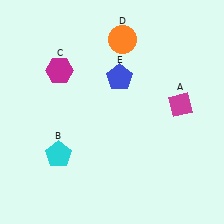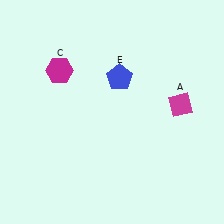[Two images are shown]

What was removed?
The cyan pentagon (B), the orange circle (D) were removed in Image 2.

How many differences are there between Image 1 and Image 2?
There are 2 differences between the two images.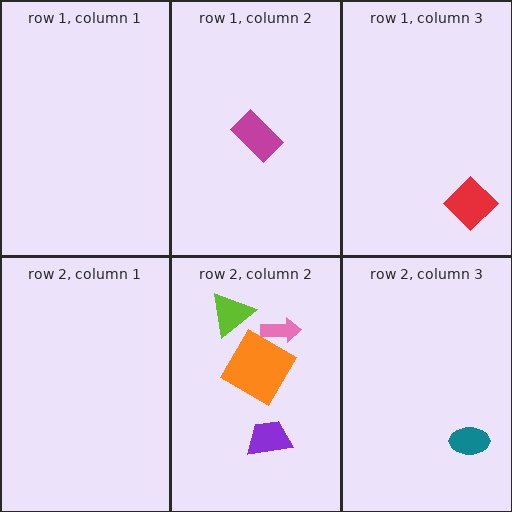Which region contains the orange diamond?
The row 2, column 2 region.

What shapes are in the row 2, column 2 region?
The pink arrow, the orange diamond, the lime triangle, the purple trapezoid.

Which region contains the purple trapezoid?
The row 2, column 2 region.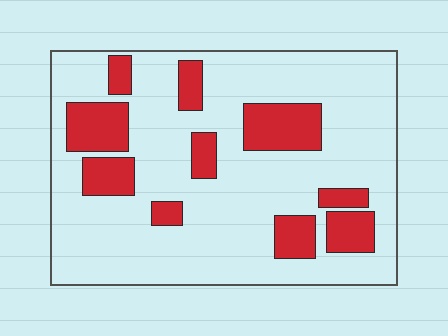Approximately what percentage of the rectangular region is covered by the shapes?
Approximately 20%.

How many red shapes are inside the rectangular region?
10.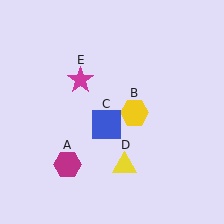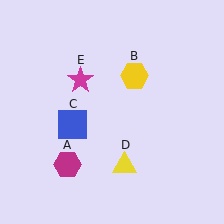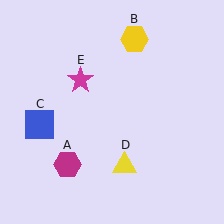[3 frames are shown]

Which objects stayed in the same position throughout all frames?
Magenta hexagon (object A) and yellow triangle (object D) and magenta star (object E) remained stationary.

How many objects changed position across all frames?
2 objects changed position: yellow hexagon (object B), blue square (object C).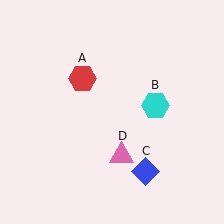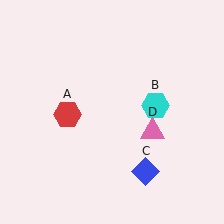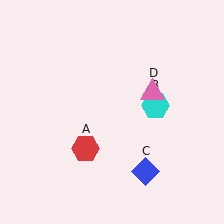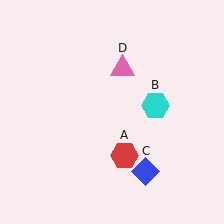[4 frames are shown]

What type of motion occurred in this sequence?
The red hexagon (object A), pink triangle (object D) rotated counterclockwise around the center of the scene.